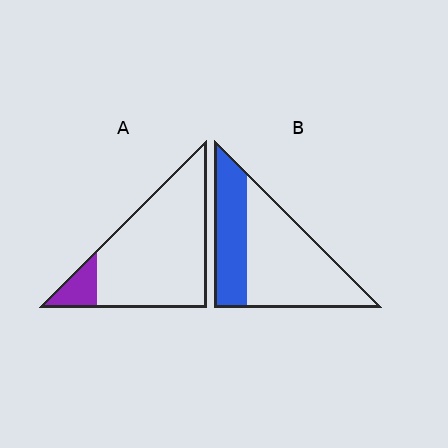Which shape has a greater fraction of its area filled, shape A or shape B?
Shape B.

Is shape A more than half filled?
No.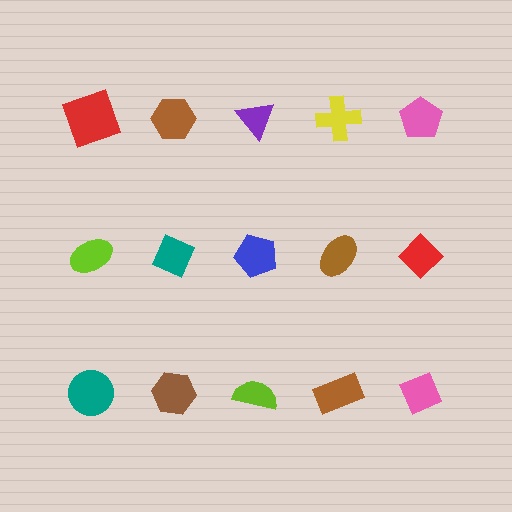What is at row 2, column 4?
A brown ellipse.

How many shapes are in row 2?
5 shapes.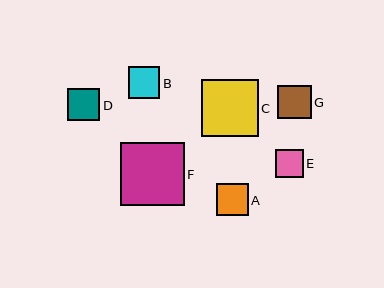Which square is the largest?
Square F is the largest with a size of approximately 64 pixels.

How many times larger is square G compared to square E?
Square G is approximately 1.2 times the size of square E.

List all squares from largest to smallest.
From largest to smallest: F, C, G, D, A, B, E.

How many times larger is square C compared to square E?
Square C is approximately 2.1 times the size of square E.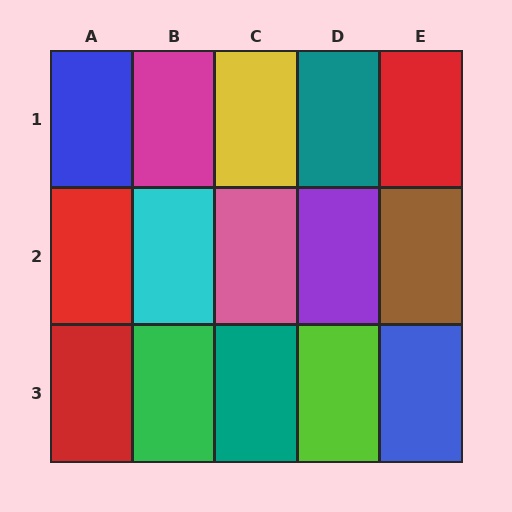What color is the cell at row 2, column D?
Purple.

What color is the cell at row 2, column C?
Pink.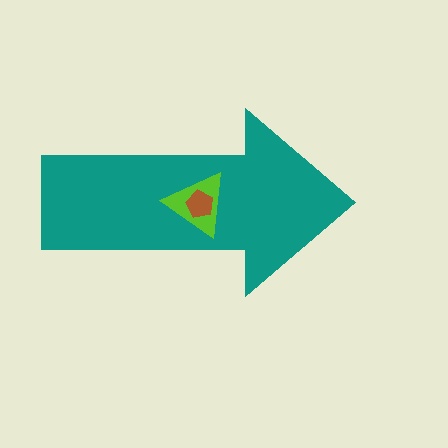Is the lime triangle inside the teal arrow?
Yes.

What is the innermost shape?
The brown pentagon.